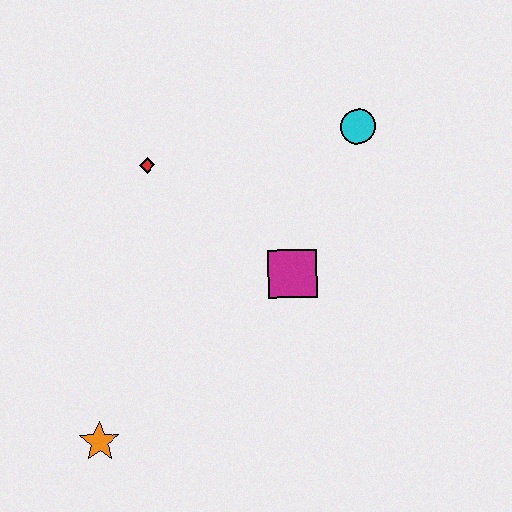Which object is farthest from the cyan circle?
The orange star is farthest from the cyan circle.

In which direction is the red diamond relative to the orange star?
The red diamond is above the orange star.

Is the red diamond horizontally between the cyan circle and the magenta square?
No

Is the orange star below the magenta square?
Yes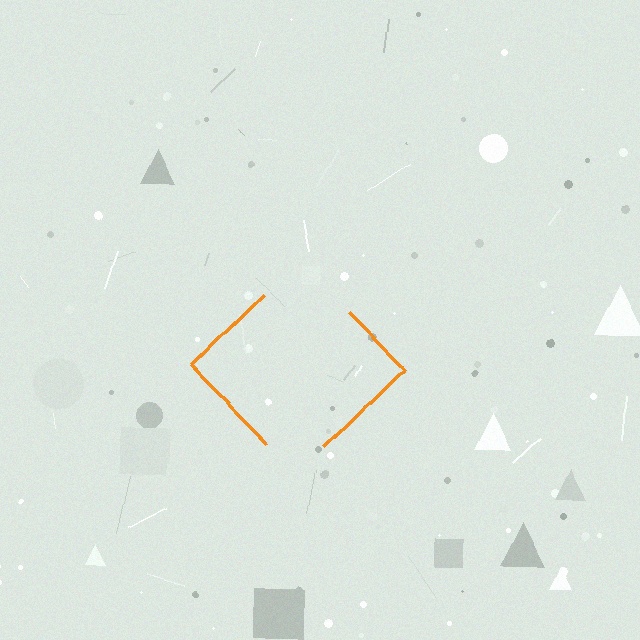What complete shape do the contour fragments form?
The contour fragments form a diamond.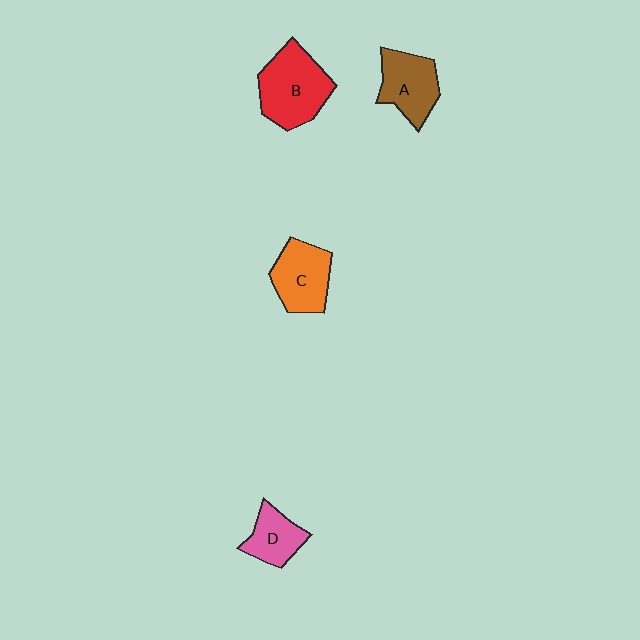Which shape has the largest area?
Shape B (red).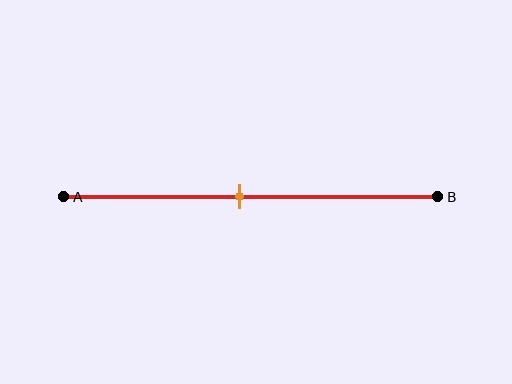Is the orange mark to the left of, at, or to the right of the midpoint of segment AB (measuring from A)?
The orange mark is approximately at the midpoint of segment AB.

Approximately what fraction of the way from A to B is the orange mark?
The orange mark is approximately 45% of the way from A to B.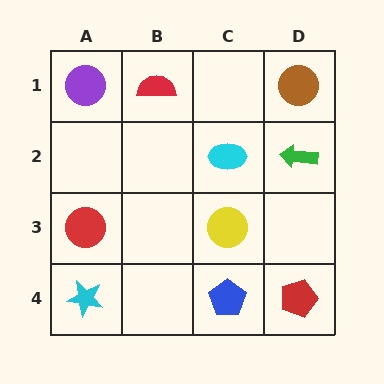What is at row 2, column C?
A cyan ellipse.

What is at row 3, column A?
A red circle.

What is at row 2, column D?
A green arrow.